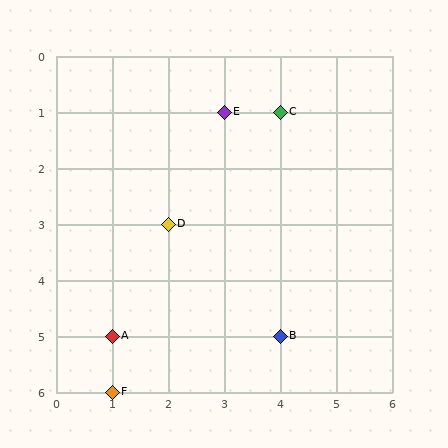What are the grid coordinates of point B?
Point B is at grid coordinates (4, 5).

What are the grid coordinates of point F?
Point F is at grid coordinates (1, 6).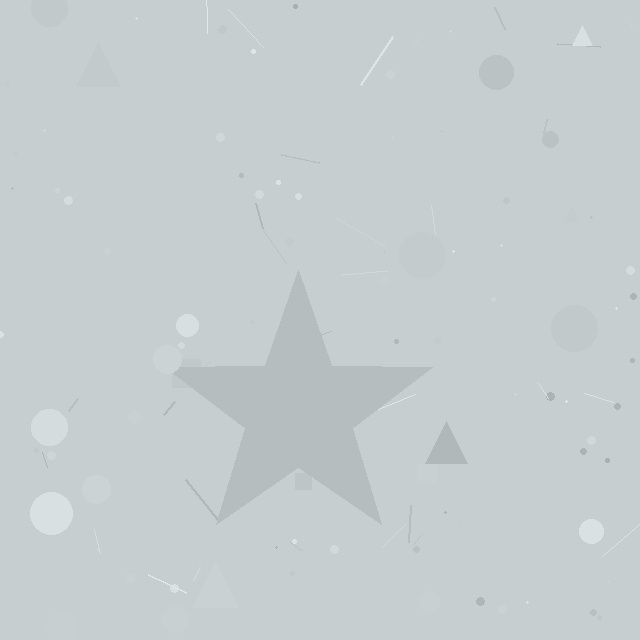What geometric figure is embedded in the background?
A star is embedded in the background.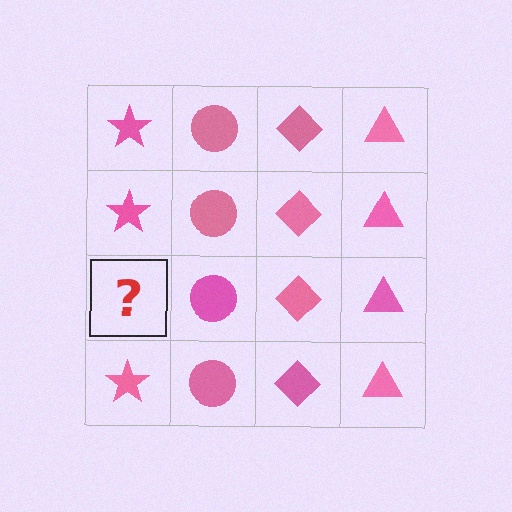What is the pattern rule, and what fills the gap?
The rule is that each column has a consistent shape. The gap should be filled with a pink star.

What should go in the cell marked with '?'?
The missing cell should contain a pink star.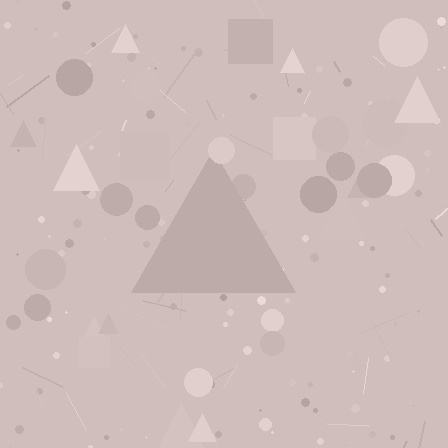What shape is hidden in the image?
A triangle is hidden in the image.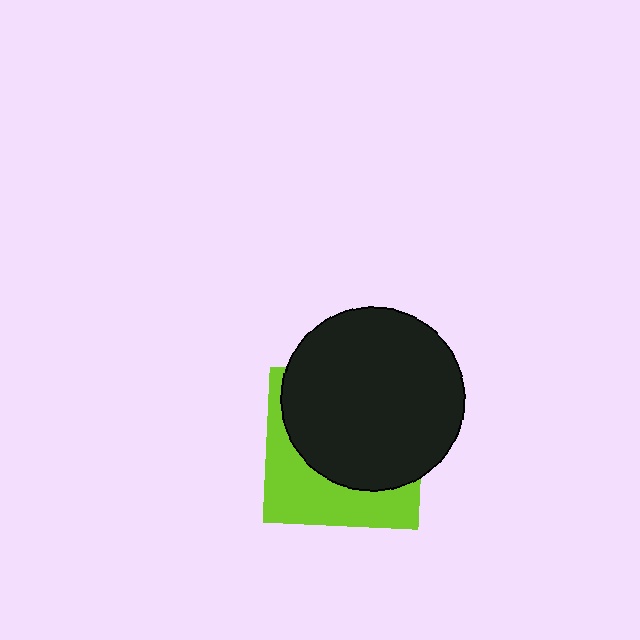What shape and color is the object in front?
The object in front is a black circle.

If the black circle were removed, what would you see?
You would see the complete lime square.